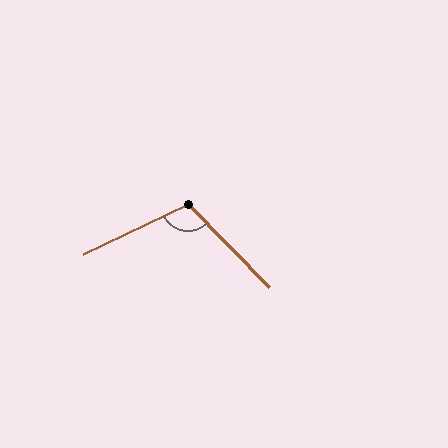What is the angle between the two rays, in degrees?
Approximately 109 degrees.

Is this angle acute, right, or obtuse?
It is obtuse.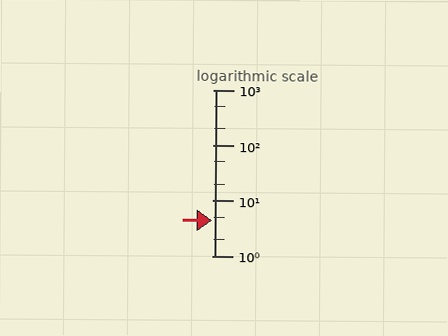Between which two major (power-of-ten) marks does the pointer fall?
The pointer is between 1 and 10.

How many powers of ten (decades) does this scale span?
The scale spans 3 decades, from 1 to 1000.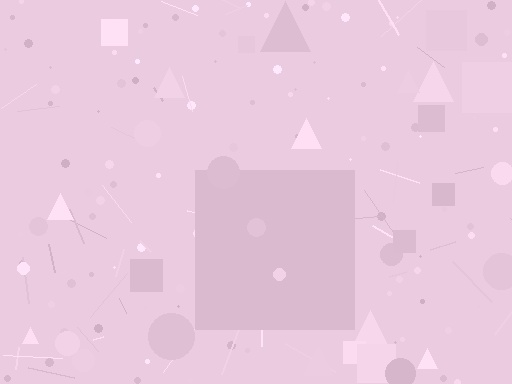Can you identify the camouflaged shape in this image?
The camouflaged shape is a square.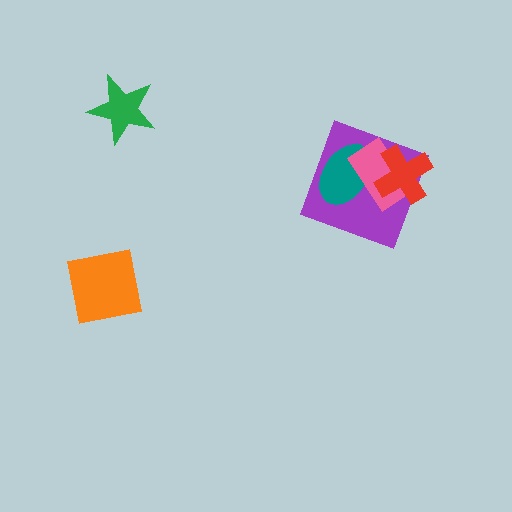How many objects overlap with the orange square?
0 objects overlap with the orange square.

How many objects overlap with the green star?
0 objects overlap with the green star.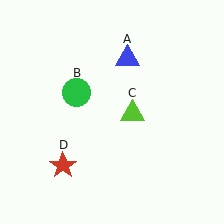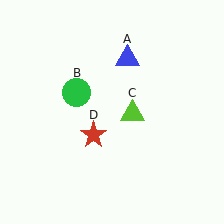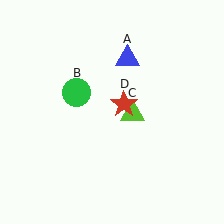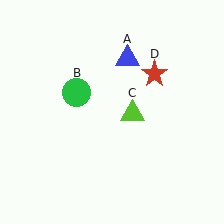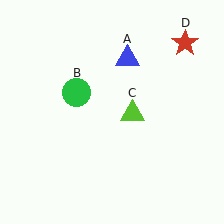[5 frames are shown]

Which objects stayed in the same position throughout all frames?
Blue triangle (object A) and green circle (object B) and lime triangle (object C) remained stationary.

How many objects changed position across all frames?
1 object changed position: red star (object D).